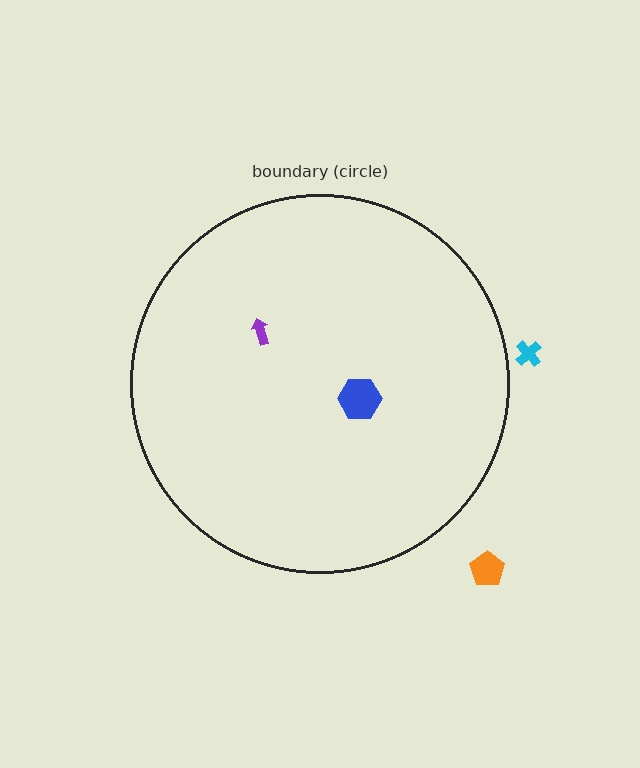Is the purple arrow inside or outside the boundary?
Inside.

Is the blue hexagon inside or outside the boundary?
Inside.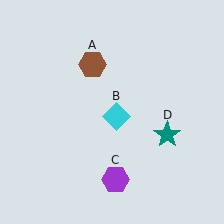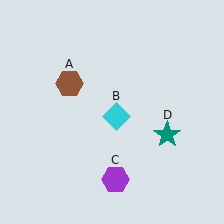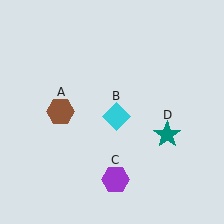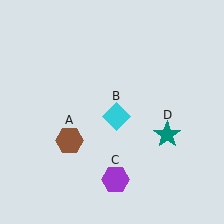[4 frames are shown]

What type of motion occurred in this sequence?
The brown hexagon (object A) rotated counterclockwise around the center of the scene.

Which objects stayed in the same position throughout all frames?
Cyan diamond (object B) and purple hexagon (object C) and teal star (object D) remained stationary.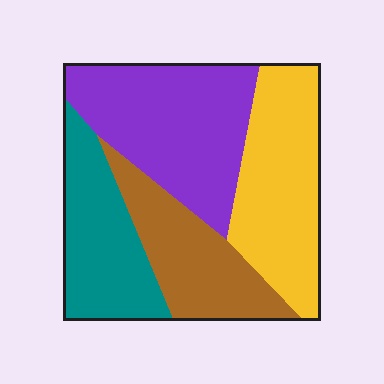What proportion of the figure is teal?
Teal takes up about one fifth (1/5) of the figure.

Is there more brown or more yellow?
Yellow.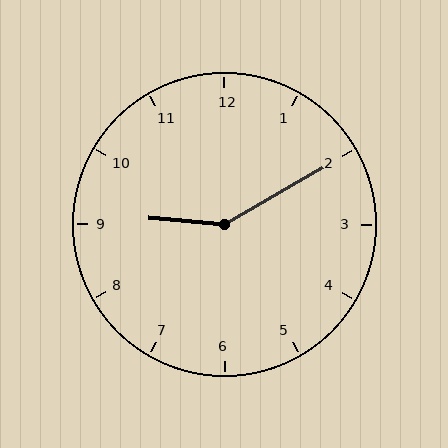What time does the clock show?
9:10.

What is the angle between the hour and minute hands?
Approximately 145 degrees.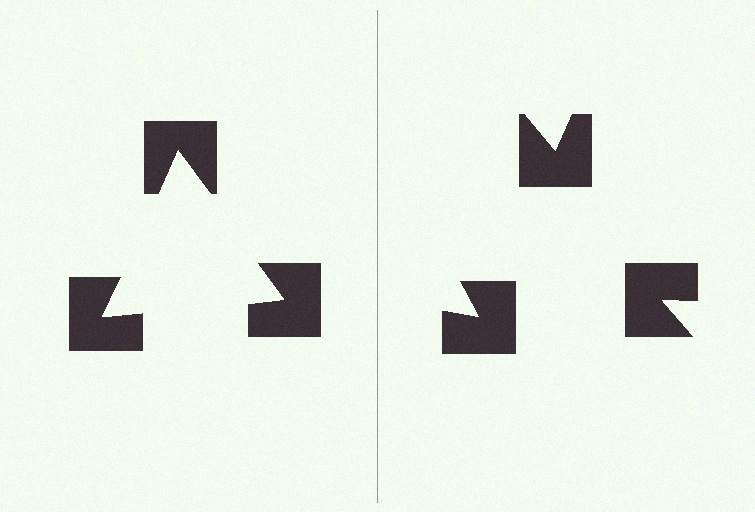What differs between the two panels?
The notched squares are positioned identically on both sides; only the wedge orientations differ. On the left they align to a triangle; on the right they are misaligned.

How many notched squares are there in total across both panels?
6 — 3 on each side.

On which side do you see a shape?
An illusory triangle appears on the left side. On the right side the wedge cuts are rotated, so no coherent shape forms.